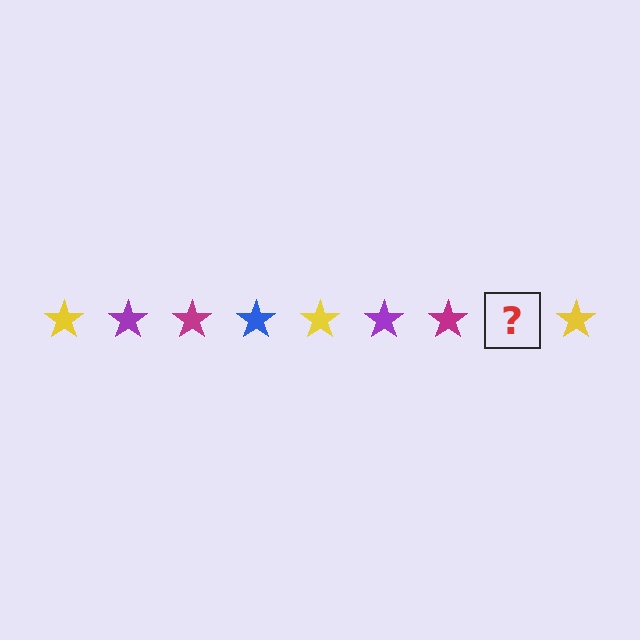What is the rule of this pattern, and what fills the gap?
The rule is that the pattern cycles through yellow, purple, magenta, blue stars. The gap should be filled with a blue star.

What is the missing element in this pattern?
The missing element is a blue star.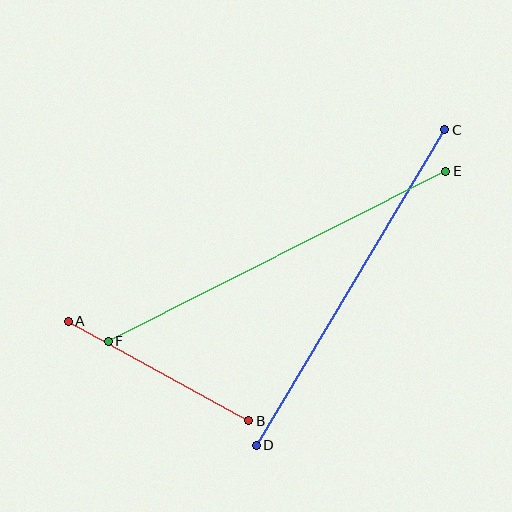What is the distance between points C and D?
The distance is approximately 368 pixels.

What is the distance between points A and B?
The distance is approximately 206 pixels.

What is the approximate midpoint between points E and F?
The midpoint is at approximately (277, 256) pixels.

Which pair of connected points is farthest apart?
Points E and F are farthest apart.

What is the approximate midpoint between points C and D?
The midpoint is at approximately (351, 287) pixels.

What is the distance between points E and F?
The distance is approximately 378 pixels.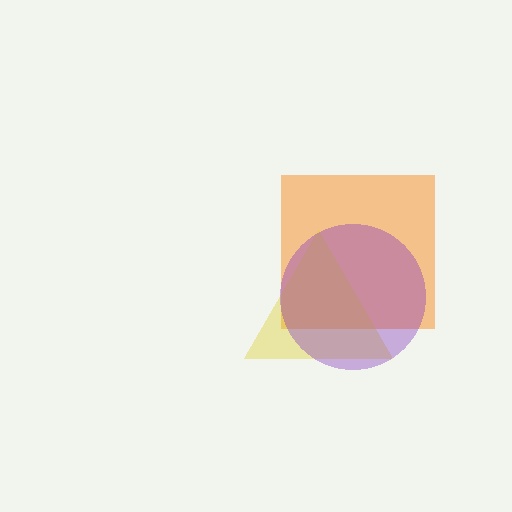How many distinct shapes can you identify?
There are 3 distinct shapes: an orange square, a yellow triangle, a purple circle.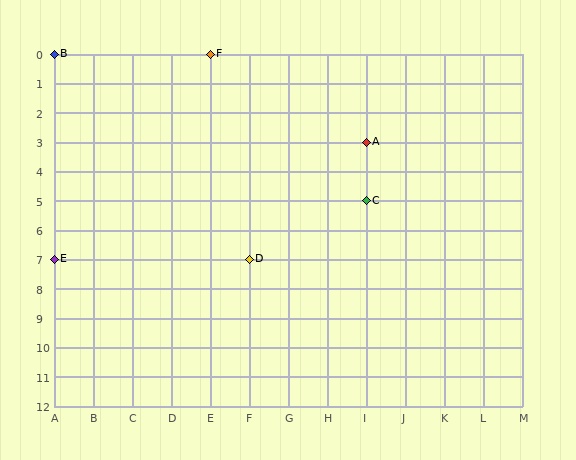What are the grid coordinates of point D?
Point D is at grid coordinates (F, 7).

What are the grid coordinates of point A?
Point A is at grid coordinates (I, 3).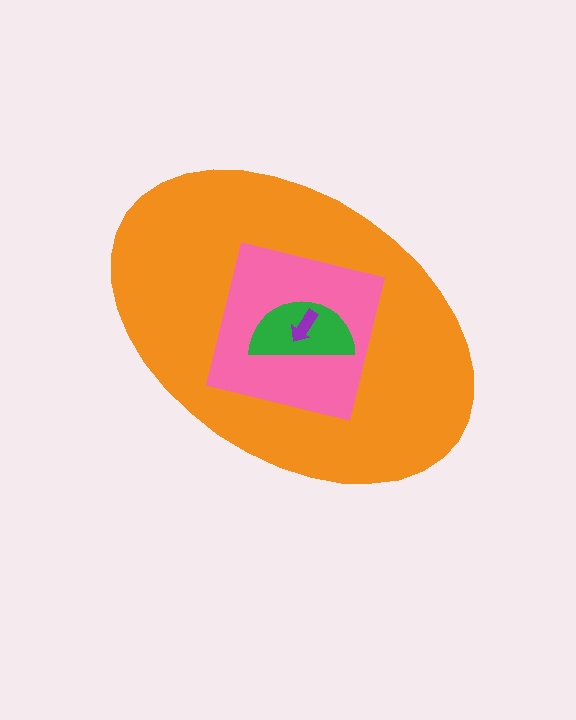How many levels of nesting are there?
4.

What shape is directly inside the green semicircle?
The purple arrow.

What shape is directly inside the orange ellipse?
The pink square.